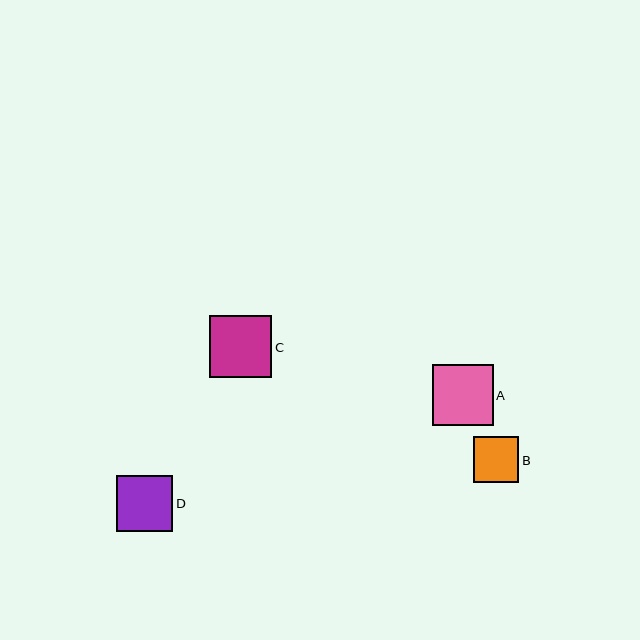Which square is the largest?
Square C is the largest with a size of approximately 63 pixels.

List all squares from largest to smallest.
From largest to smallest: C, A, D, B.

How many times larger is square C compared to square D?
Square C is approximately 1.1 times the size of square D.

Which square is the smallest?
Square B is the smallest with a size of approximately 46 pixels.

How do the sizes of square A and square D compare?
Square A and square D are approximately the same size.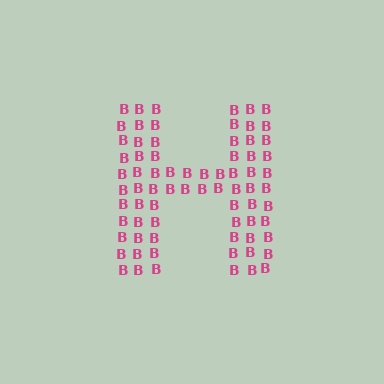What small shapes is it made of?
It is made of small letter B's.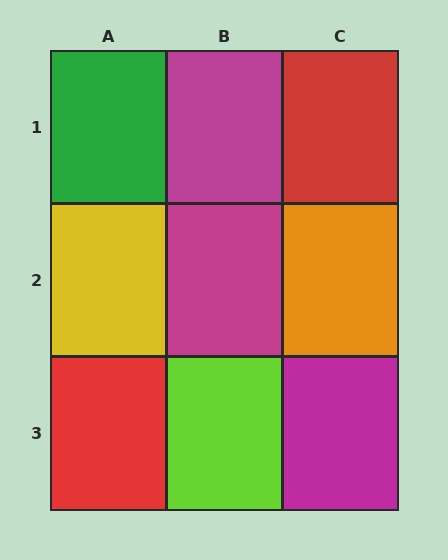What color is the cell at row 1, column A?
Green.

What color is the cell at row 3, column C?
Magenta.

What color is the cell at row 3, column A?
Red.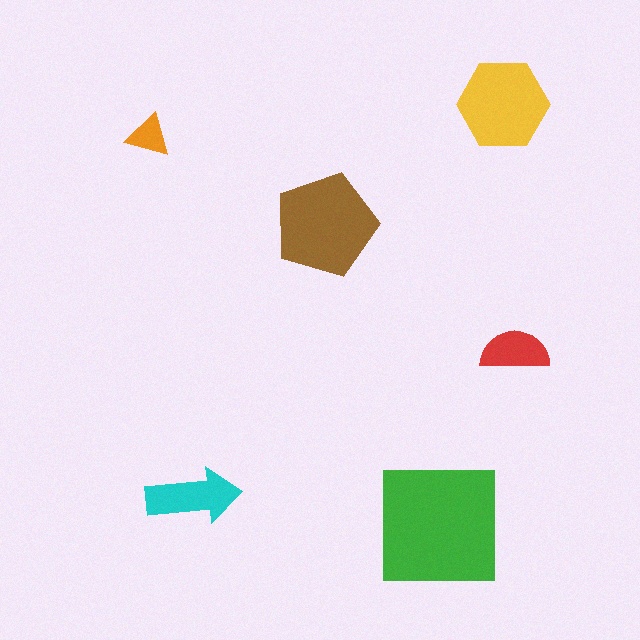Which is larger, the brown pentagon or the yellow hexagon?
The brown pentagon.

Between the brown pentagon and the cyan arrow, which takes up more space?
The brown pentagon.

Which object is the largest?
The green square.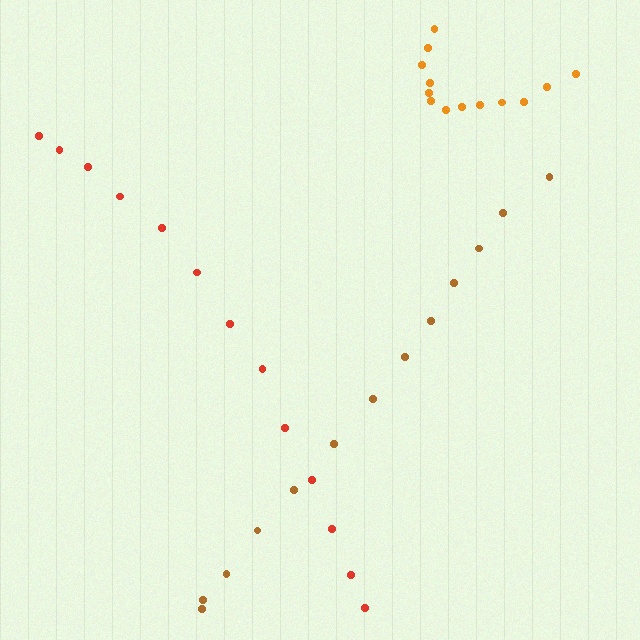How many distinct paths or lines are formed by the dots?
There are 3 distinct paths.